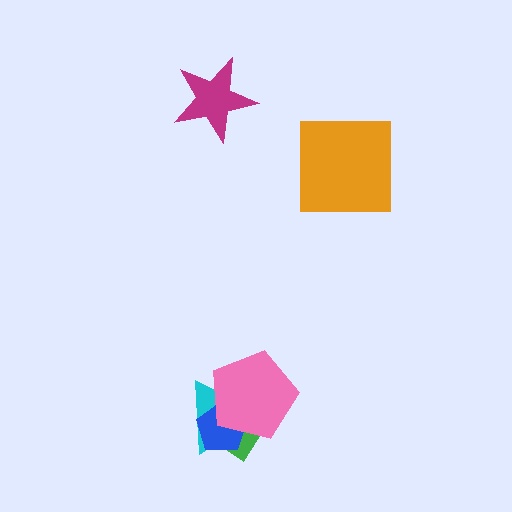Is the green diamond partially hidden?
Yes, it is partially covered by another shape.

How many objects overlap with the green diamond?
3 objects overlap with the green diamond.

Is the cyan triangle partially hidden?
Yes, it is partially covered by another shape.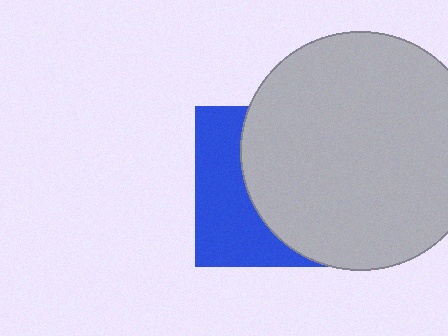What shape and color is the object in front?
The object in front is a light gray circle.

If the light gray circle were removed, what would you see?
You would see the complete blue square.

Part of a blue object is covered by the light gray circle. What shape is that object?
It is a square.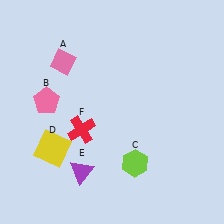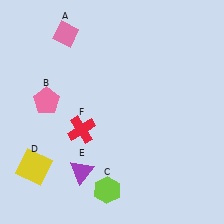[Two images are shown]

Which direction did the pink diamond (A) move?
The pink diamond (A) moved up.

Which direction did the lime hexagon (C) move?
The lime hexagon (C) moved left.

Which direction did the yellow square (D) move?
The yellow square (D) moved down.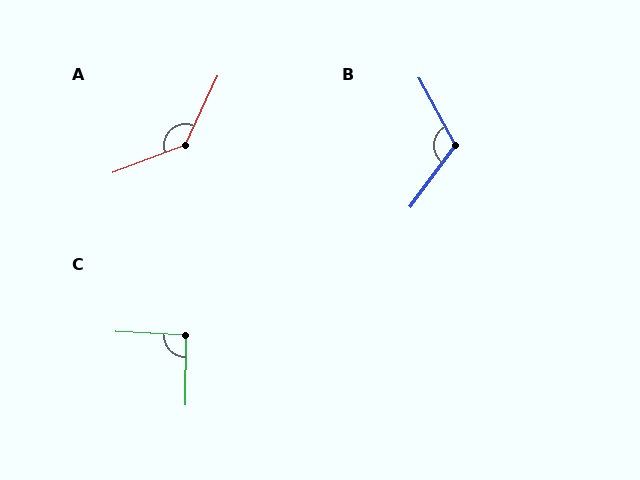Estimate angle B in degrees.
Approximately 115 degrees.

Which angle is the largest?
A, at approximately 136 degrees.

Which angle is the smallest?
C, at approximately 92 degrees.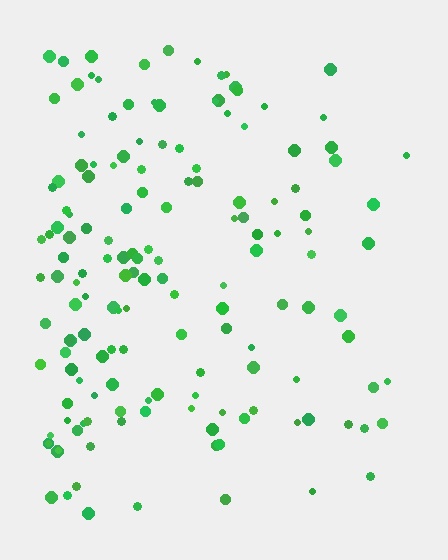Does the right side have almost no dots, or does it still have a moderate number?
Still a moderate number, just noticeably fewer than the left.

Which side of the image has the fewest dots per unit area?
The right.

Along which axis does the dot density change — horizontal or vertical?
Horizontal.